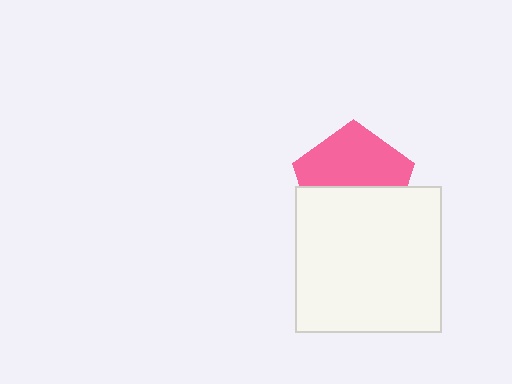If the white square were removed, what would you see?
You would see the complete pink pentagon.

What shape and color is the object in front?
The object in front is a white square.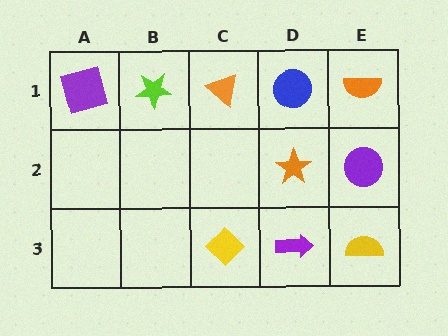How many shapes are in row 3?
3 shapes.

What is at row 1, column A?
A purple square.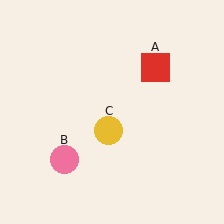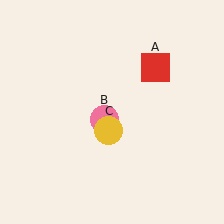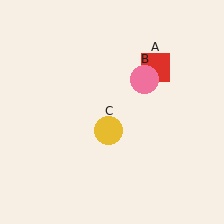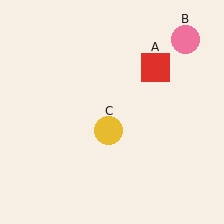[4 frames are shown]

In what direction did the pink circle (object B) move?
The pink circle (object B) moved up and to the right.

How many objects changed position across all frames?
1 object changed position: pink circle (object B).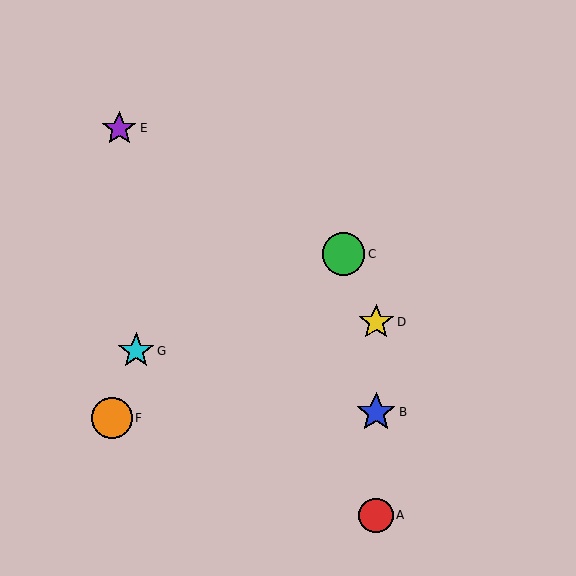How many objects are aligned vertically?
3 objects (A, B, D) are aligned vertically.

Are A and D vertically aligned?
Yes, both are at x≈376.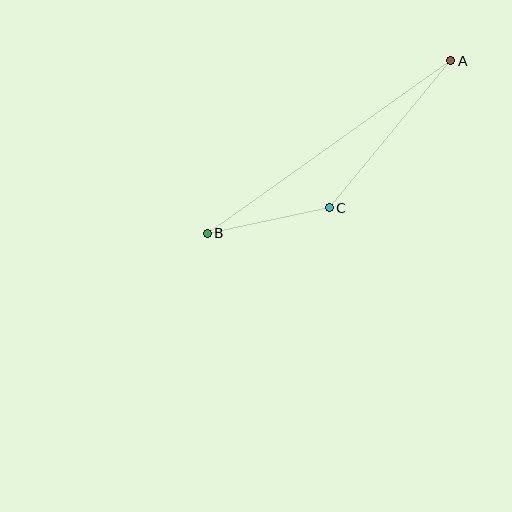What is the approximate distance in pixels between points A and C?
The distance between A and C is approximately 191 pixels.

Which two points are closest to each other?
Points B and C are closest to each other.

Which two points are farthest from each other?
Points A and B are farthest from each other.